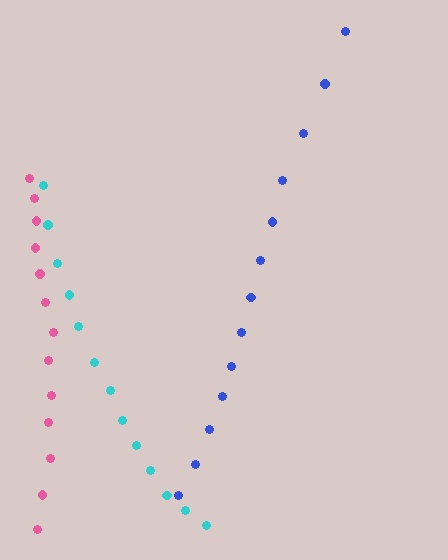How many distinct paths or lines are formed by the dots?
There are 3 distinct paths.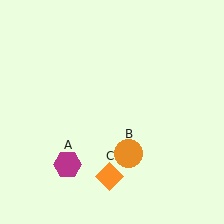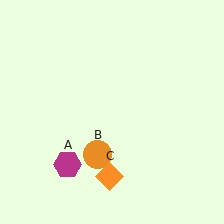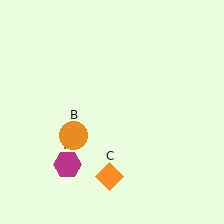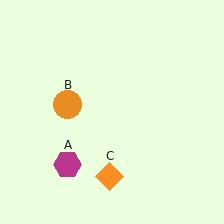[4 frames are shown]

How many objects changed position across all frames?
1 object changed position: orange circle (object B).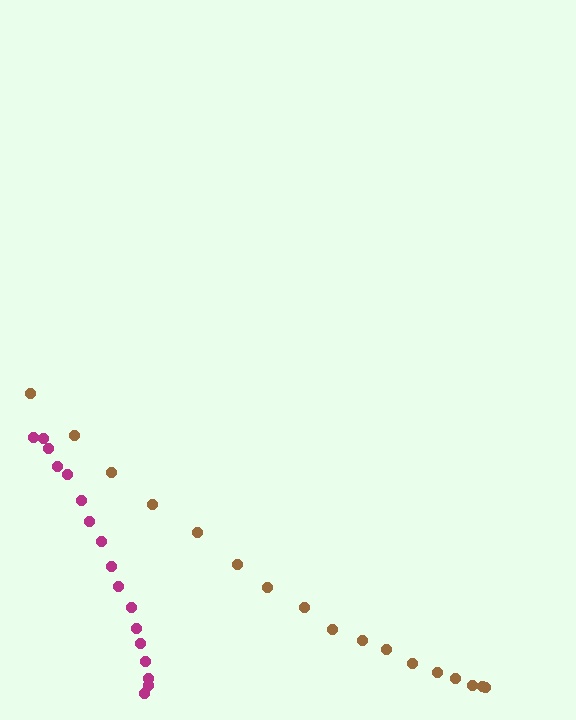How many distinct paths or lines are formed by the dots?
There are 2 distinct paths.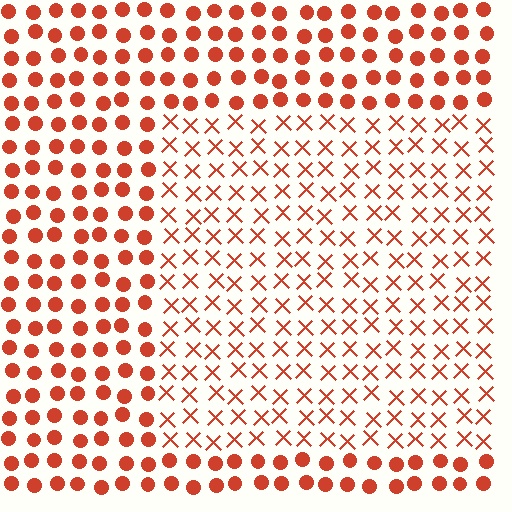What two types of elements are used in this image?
The image uses X marks inside the rectangle region and circles outside it.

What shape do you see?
I see a rectangle.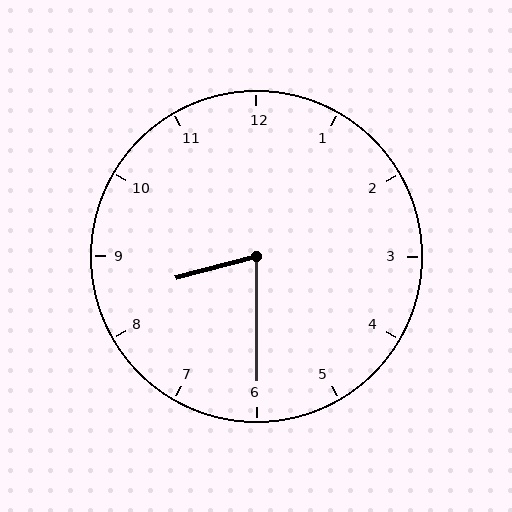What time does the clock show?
8:30.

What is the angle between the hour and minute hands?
Approximately 75 degrees.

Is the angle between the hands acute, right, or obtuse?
It is acute.